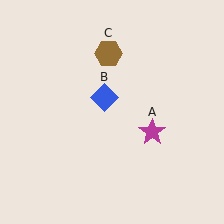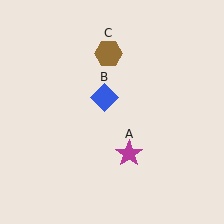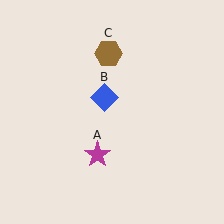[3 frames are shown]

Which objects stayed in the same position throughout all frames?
Blue diamond (object B) and brown hexagon (object C) remained stationary.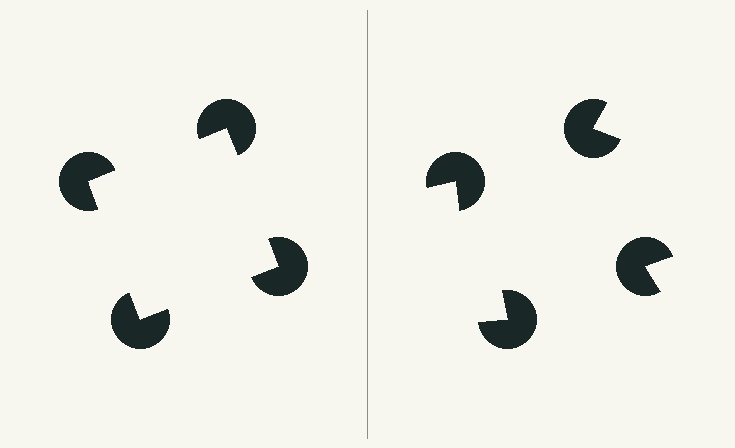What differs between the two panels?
The pac-man discs are positioned identically on both sides; only the wedge orientations differ. On the left they align to a square; on the right they are misaligned.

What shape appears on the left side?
An illusory square.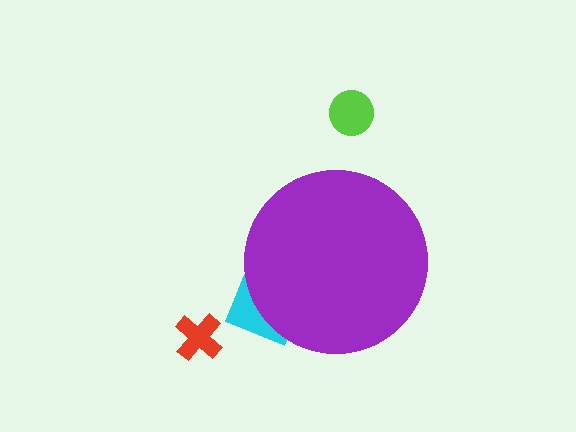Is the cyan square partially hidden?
Yes, the cyan square is partially hidden behind the purple circle.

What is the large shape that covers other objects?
A purple circle.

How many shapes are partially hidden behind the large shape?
1 shape is partially hidden.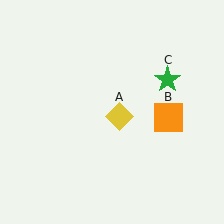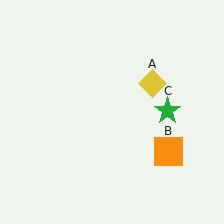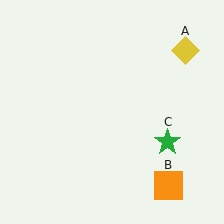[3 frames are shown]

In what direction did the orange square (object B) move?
The orange square (object B) moved down.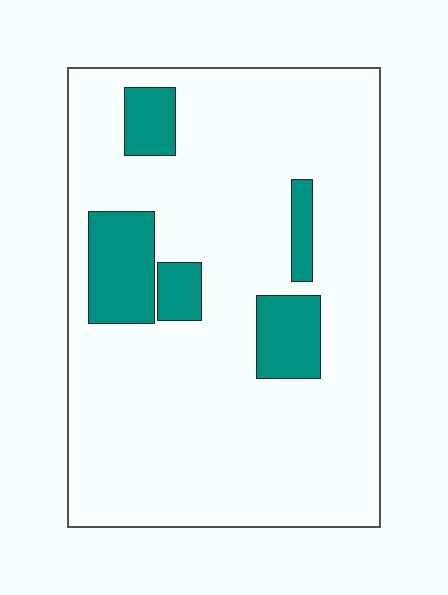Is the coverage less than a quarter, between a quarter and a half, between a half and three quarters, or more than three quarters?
Less than a quarter.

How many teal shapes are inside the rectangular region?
5.